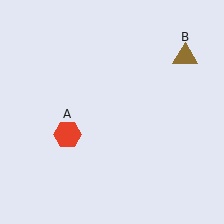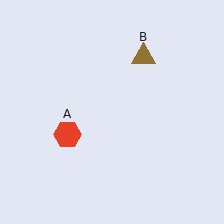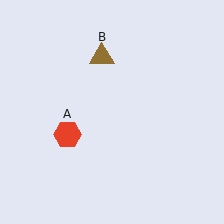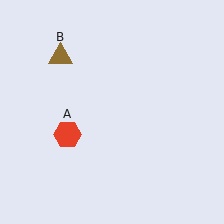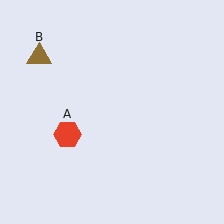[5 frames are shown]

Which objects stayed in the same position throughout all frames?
Red hexagon (object A) remained stationary.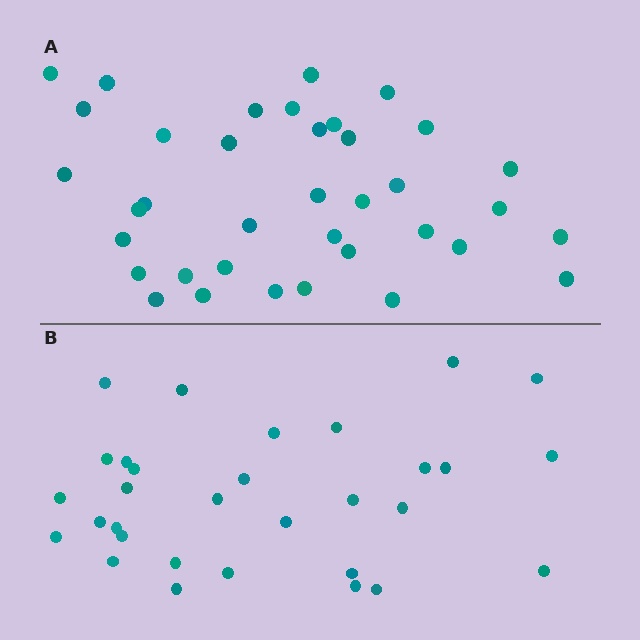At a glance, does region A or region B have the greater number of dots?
Region A (the top region) has more dots.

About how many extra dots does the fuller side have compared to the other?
Region A has about 6 more dots than region B.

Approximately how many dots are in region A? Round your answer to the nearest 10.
About 40 dots. (The exact count is 37, which rounds to 40.)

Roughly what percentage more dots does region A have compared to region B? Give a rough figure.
About 20% more.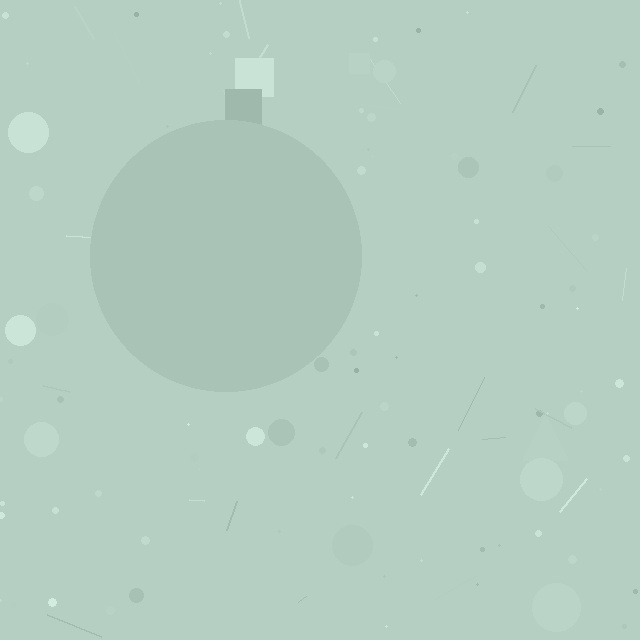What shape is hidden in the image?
A circle is hidden in the image.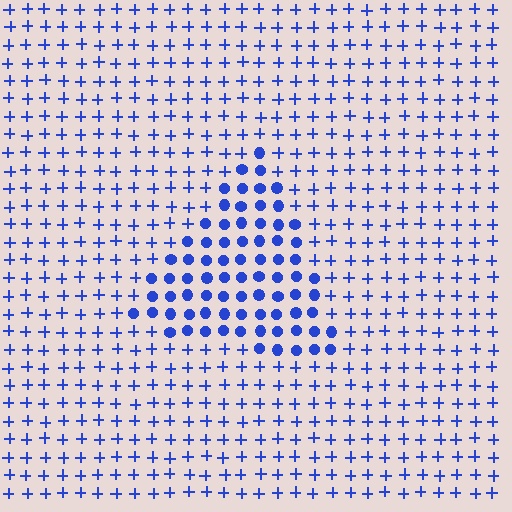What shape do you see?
I see a triangle.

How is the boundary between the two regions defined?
The boundary is defined by a change in element shape: circles inside vs. plus signs outside. All elements share the same color and spacing.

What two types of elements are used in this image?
The image uses circles inside the triangle region and plus signs outside it.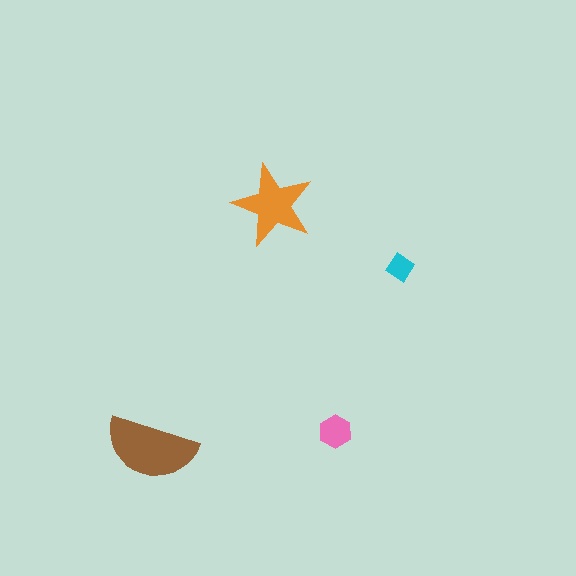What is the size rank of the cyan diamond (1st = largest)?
4th.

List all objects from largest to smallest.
The brown semicircle, the orange star, the pink hexagon, the cyan diamond.